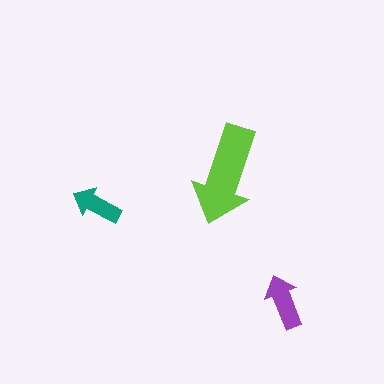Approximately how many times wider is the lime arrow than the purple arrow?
About 2 times wider.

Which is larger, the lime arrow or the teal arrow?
The lime one.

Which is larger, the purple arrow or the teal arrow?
The purple one.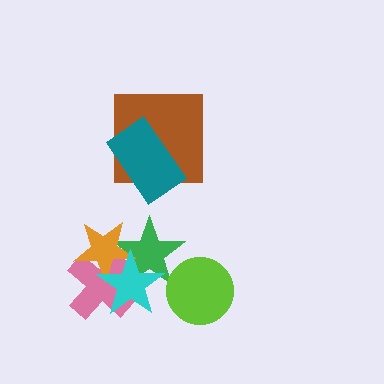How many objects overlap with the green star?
4 objects overlap with the green star.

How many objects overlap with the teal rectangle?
1 object overlaps with the teal rectangle.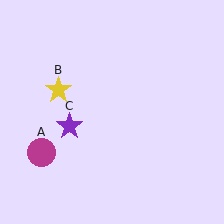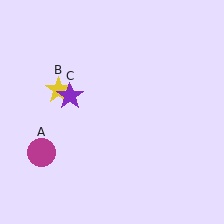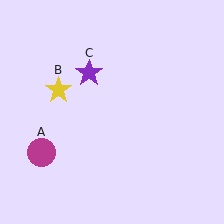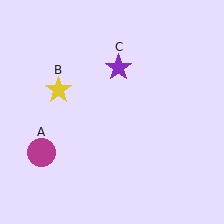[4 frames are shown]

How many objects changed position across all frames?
1 object changed position: purple star (object C).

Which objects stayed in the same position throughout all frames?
Magenta circle (object A) and yellow star (object B) remained stationary.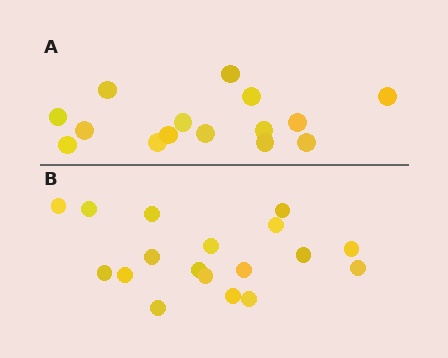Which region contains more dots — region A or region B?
Region B (the bottom region) has more dots.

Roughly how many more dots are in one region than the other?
Region B has just a few more — roughly 2 or 3 more dots than region A.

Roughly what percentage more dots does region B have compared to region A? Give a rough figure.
About 20% more.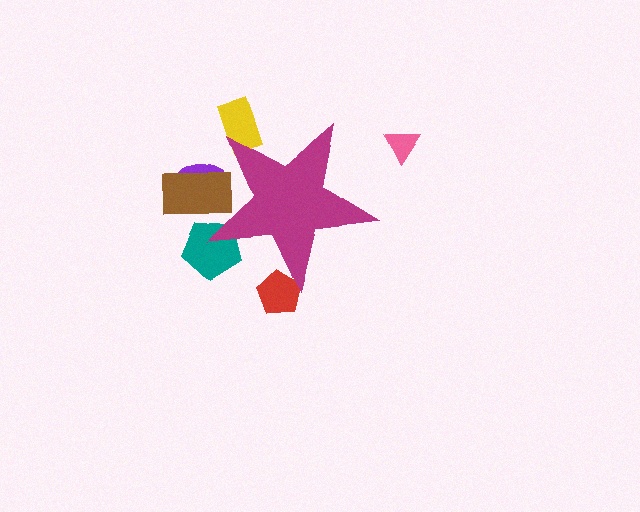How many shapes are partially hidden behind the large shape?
5 shapes are partially hidden.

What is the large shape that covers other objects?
A magenta star.